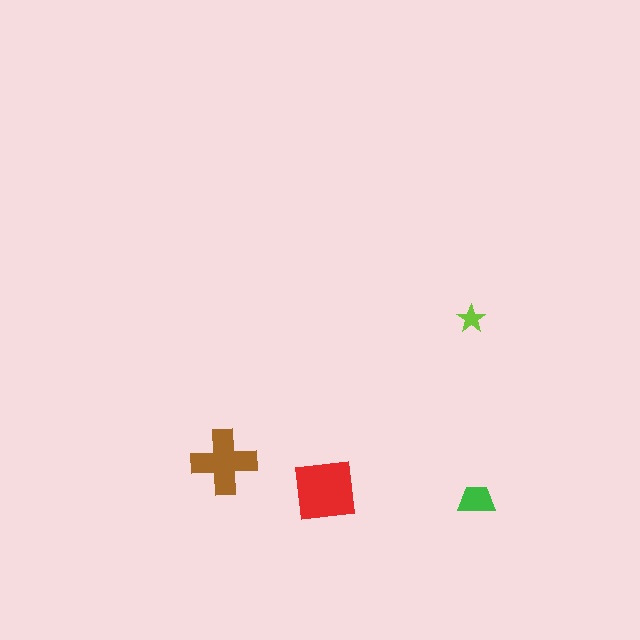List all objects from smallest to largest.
The lime star, the green trapezoid, the brown cross, the red square.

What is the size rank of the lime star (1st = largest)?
4th.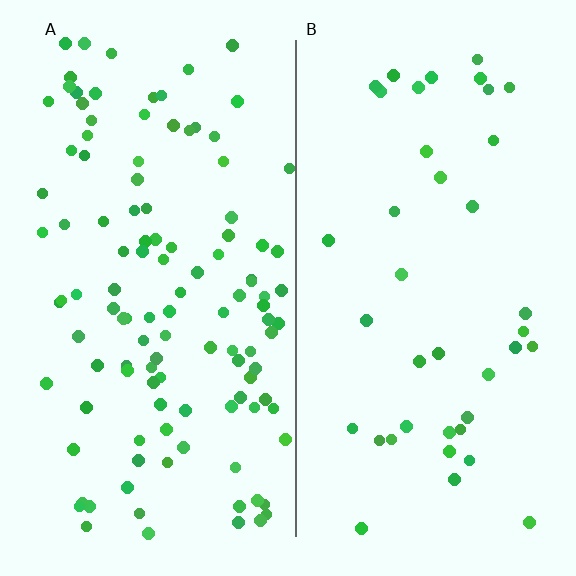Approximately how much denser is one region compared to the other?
Approximately 2.9× — region A over region B.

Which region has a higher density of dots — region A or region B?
A (the left).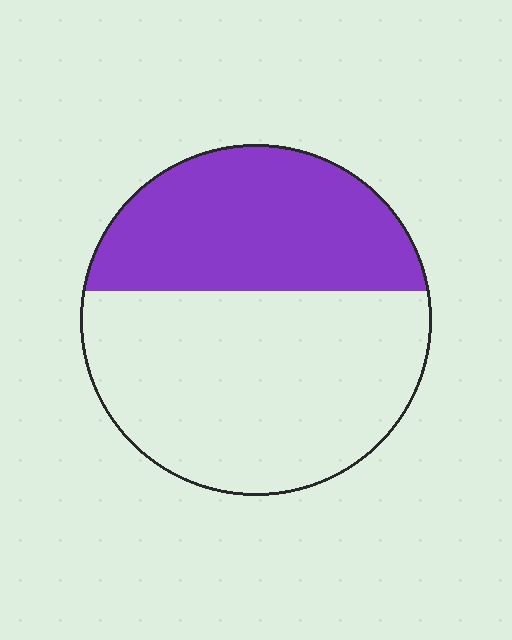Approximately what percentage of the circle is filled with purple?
Approximately 40%.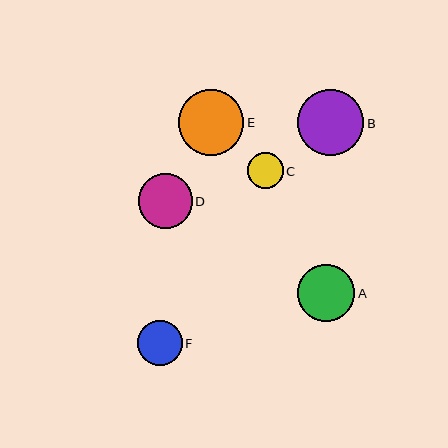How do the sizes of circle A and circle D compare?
Circle A and circle D are approximately the same size.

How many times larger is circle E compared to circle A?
Circle E is approximately 1.2 times the size of circle A.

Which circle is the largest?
Circle B is the largest with a size of approximately 66 pixels.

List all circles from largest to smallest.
From largest to smallest: B, E, A, D, F, C.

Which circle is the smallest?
Circle C is the smallest with a size of approximately 36 pixels.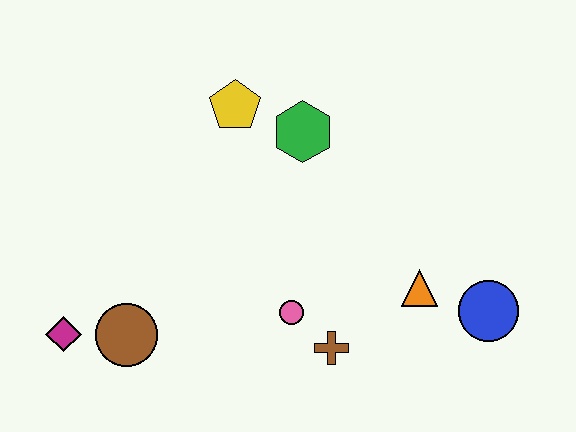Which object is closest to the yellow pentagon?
The green hexagon is closest to the yellow pentagon.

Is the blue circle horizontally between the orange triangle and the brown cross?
No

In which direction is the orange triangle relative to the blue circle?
The orange triangle is to the left of the blue circle.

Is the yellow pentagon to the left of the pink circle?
Yes